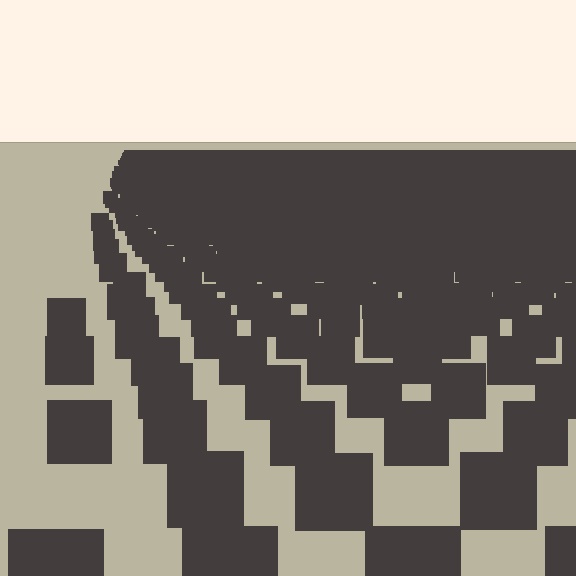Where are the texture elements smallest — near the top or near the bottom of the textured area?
Near the top.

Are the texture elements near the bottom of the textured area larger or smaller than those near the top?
Larger. Near the bottom, elements are closer to the viewer and appear at a bigger on-screen size.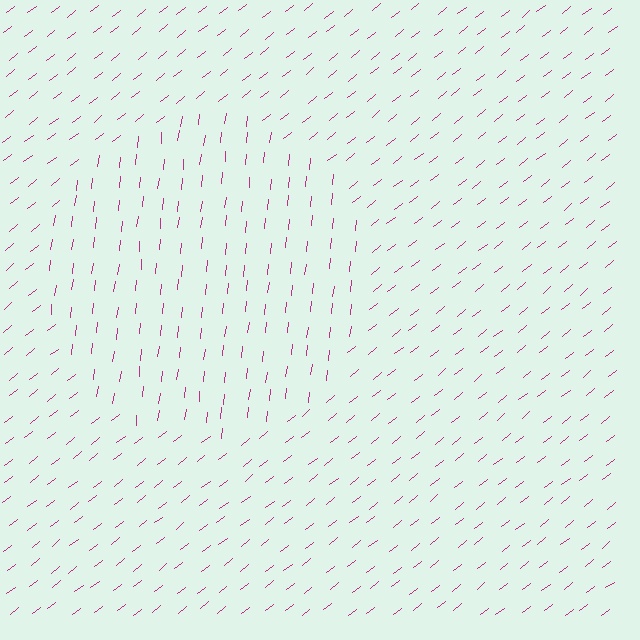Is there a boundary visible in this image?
Yes, there is a texture boundary formed by a change in line orientation.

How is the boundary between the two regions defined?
The boundary is defined purely by a change in line orientation (approximately 45 degrees difference). All lines are the same color and thickness.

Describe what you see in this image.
The image is filled with small magenta line segments. A circle region in the image has lines oriented differently from the surrounding lines, creating a visible texture boundary.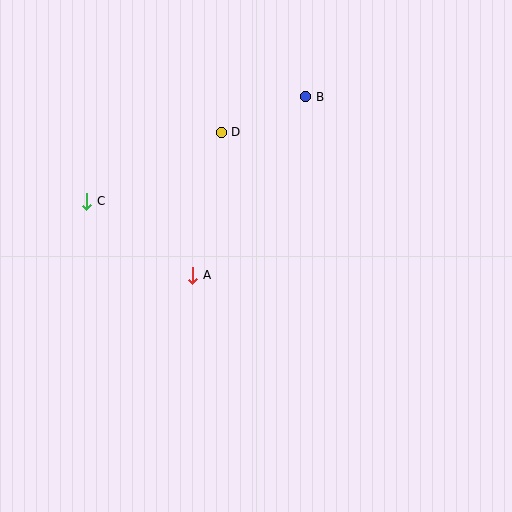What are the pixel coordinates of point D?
Point D is at (221, 132).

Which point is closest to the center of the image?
Point A at (193, 275) is closest to the center.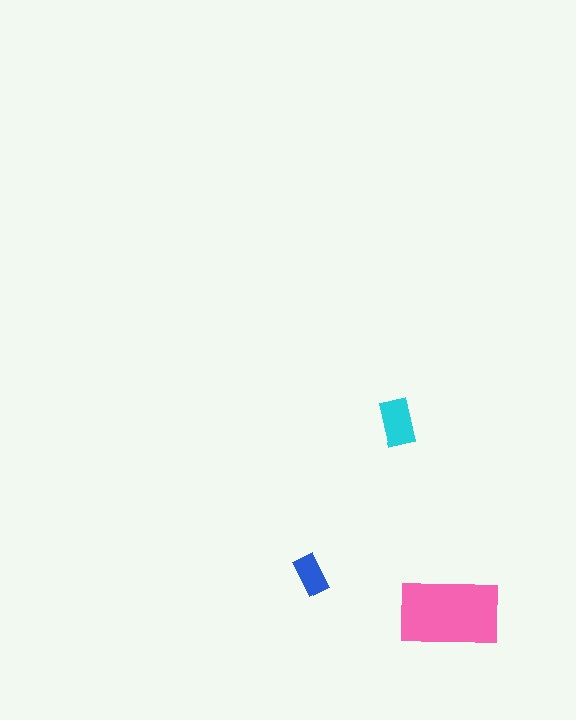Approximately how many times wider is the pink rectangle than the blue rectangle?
About 2.5 times wider.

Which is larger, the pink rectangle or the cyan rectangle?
The pink one.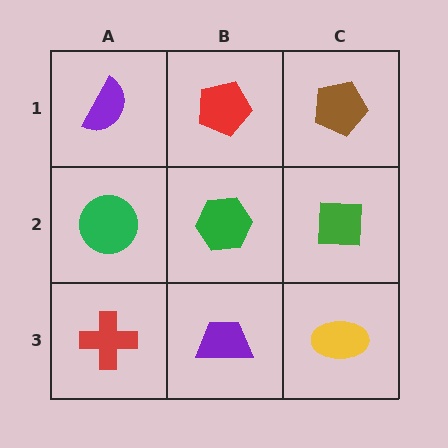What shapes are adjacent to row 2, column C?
A brown pentagon (row 1, column C), a yellow ellipse (row 3, column C), a green hexagon (row 2, column B).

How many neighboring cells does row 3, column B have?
3.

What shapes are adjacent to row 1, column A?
A green circle (row 2, column A), a red pentagon (row 1, column B).